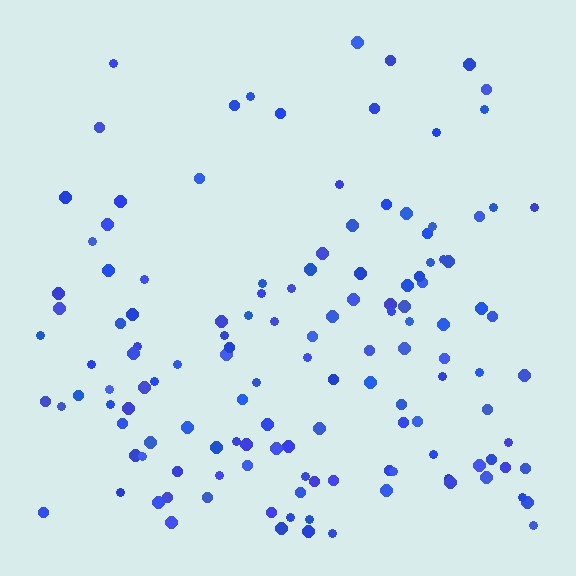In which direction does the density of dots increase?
From top to bottom, with the bottom side densest.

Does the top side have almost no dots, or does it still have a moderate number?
Still a moderate number, just noticeably fewer than the bottom.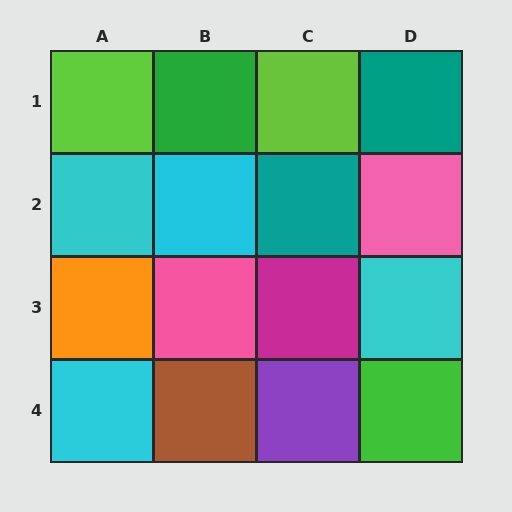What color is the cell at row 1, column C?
Lime.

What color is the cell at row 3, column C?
Magenta.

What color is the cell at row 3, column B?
Pink.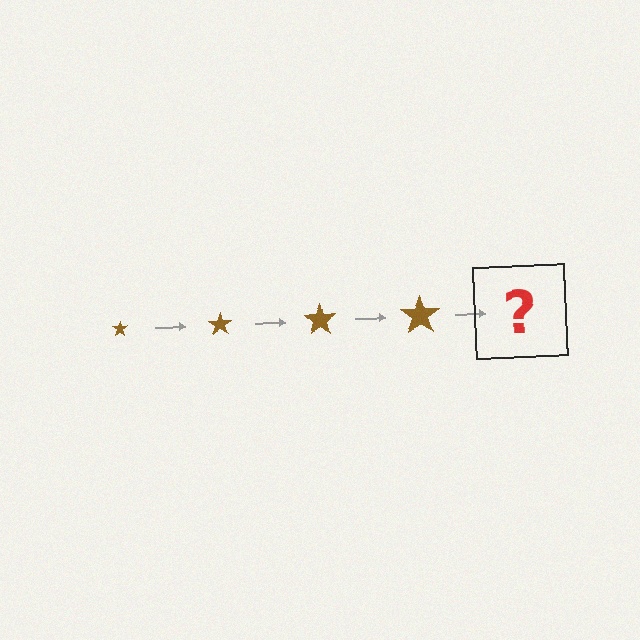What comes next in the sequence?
The next element should be a brown star, larger than the previous one.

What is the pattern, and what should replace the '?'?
The pattern is that the star gets progressively larger each step. The '?' should be a brown star, larger than the previous one.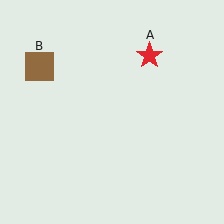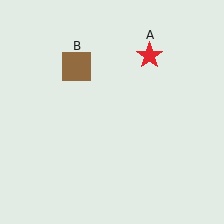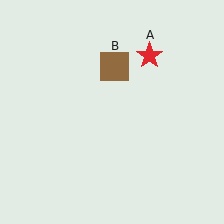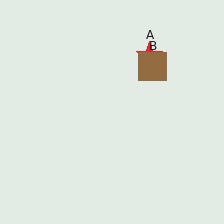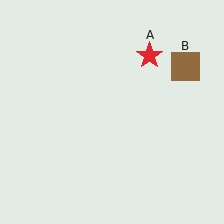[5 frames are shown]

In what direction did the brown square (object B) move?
The brown square (object B) moved right.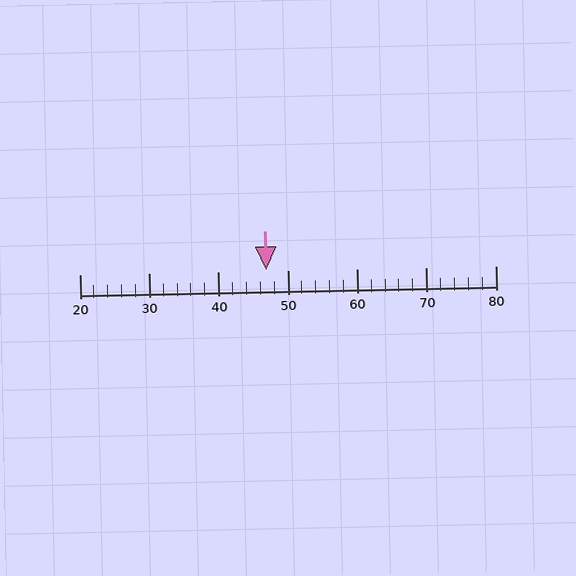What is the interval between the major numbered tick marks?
The major tick marks are spaced 10 units apart.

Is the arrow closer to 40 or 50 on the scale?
The arrow is closer to 50.